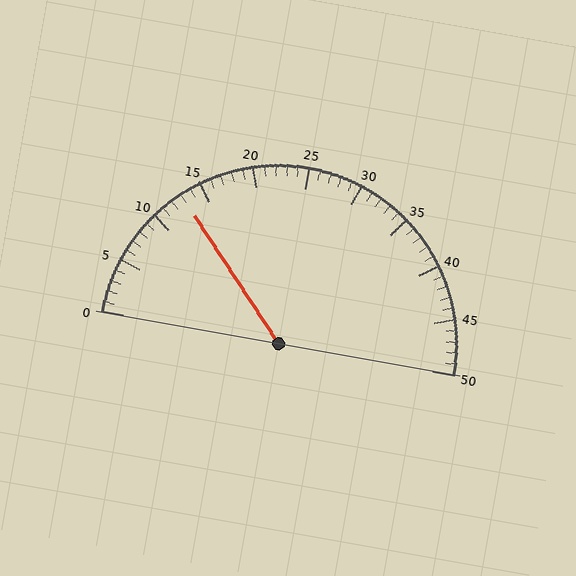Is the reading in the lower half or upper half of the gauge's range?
The reading is in the lower half of the range (0 to 50).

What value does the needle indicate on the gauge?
The needle indicates approximately 13.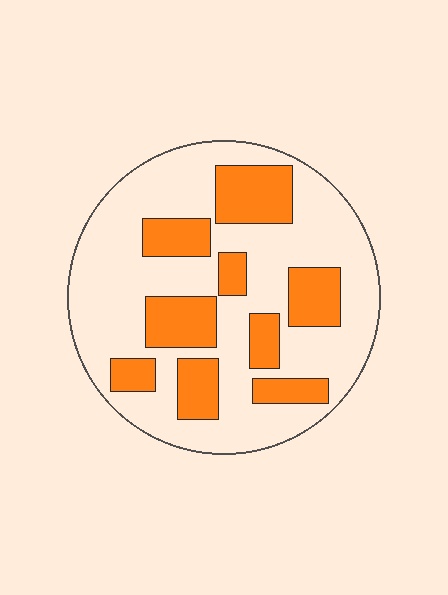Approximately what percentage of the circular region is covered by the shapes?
Approximately 30%.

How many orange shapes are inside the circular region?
9.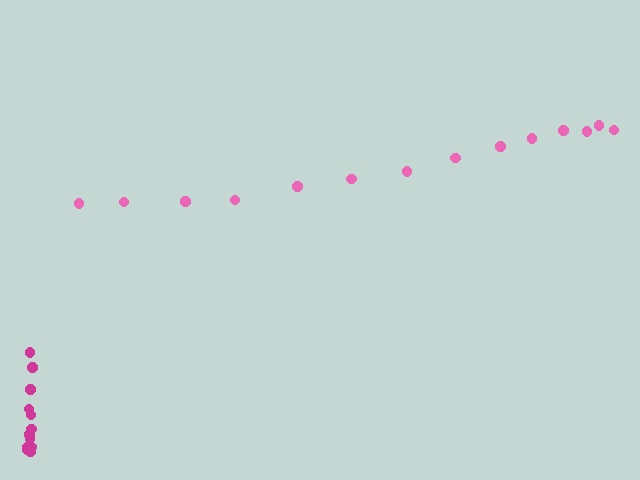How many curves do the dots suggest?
There are 2 distinct paths.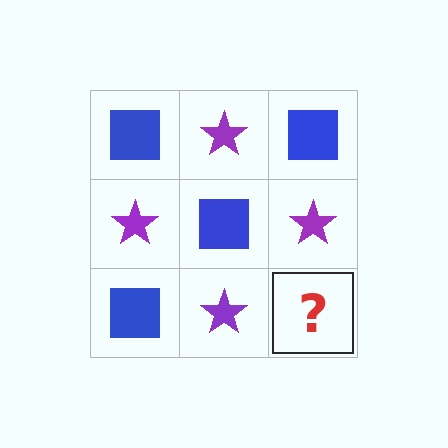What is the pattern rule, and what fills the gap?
The rule is that it alternates blue square and purple star in a checkerboard pattern. The gap should be filled with a blue square.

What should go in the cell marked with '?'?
The missing cell should contain a blue square.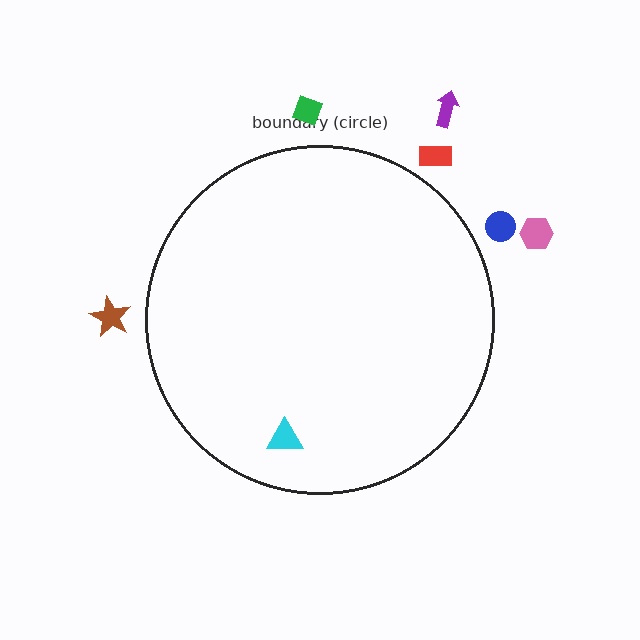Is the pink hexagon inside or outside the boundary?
Outside.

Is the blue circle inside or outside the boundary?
Outside.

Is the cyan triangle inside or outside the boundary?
Inside.